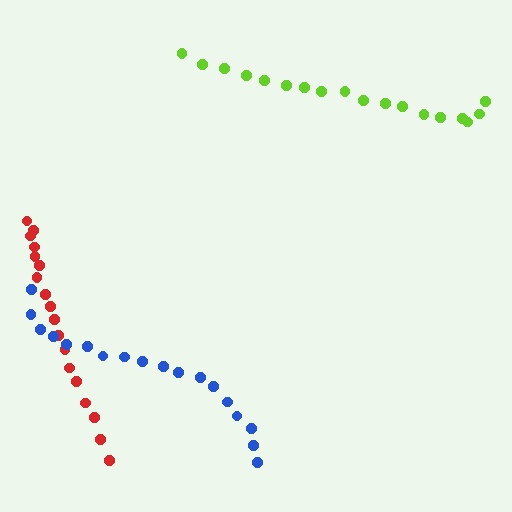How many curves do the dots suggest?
There are 3 distinct paths.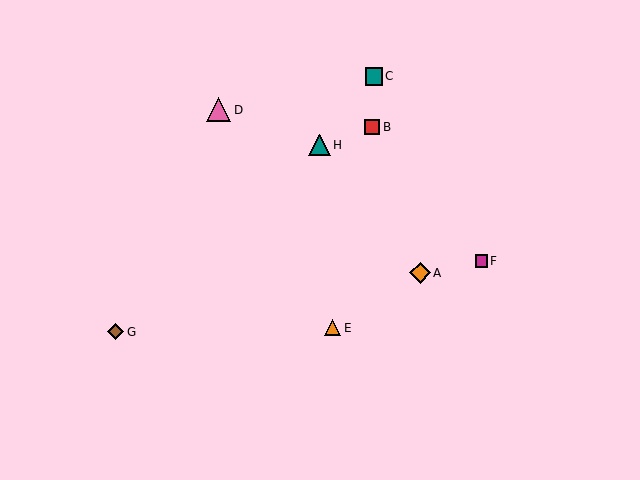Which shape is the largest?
The pink triangle (labeled D) is the largest.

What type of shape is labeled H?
Shape H is a teal triangle.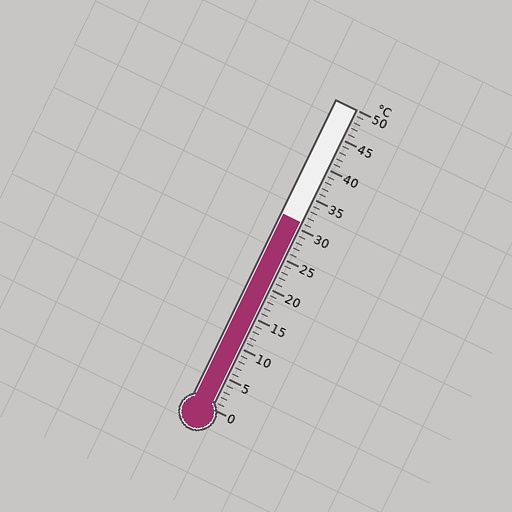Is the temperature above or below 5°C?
The temperature is above 5°C.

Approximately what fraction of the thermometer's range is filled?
The thermometer is filled to approximately 60% of its range.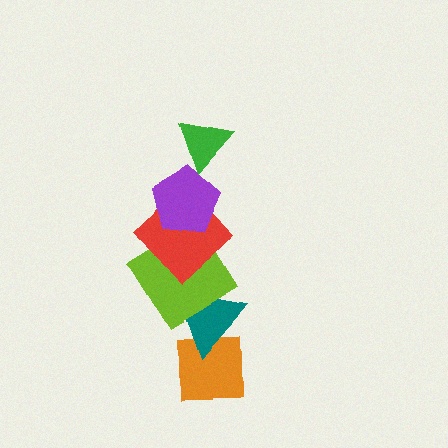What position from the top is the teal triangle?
The teal triangle is 5th from the top.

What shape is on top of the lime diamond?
The red diamond is on top of the lime diamond.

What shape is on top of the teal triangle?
The lime diamond is on top of the teal triangle.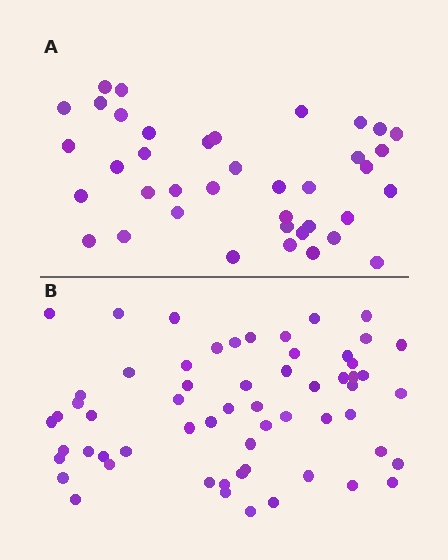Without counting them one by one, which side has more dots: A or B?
Region B (the bottom region) has more dots.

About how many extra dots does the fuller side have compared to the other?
Region B has approximately 20 more dots than region A.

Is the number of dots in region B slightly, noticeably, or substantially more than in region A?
Region B has substantially more. The ratio is roughly 1.5 to 1.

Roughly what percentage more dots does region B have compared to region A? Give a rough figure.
About 55% more.